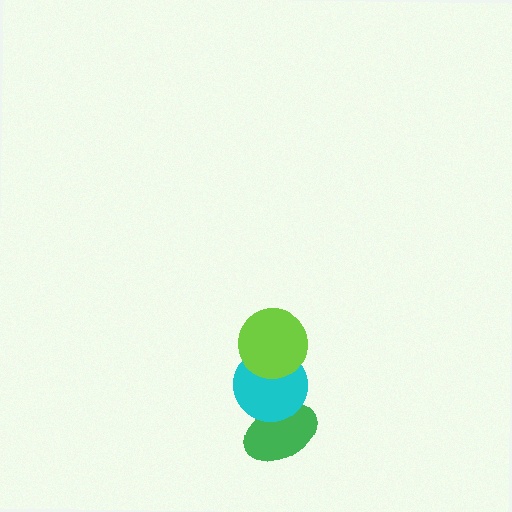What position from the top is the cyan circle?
The cyan circle is 2nd from the top.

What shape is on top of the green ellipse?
The cyan circle is on top of the green ellipse.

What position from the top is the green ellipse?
The green ellipse is 3rd from the top.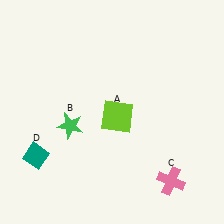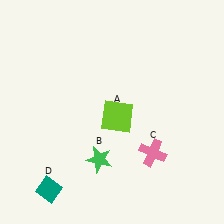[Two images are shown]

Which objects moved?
The objects that moved are: the green star (B), the pink cross (C), the teal diamond (D).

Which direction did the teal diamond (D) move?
The teal diamond (D) moved down.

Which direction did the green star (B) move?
The green star (B) moved down.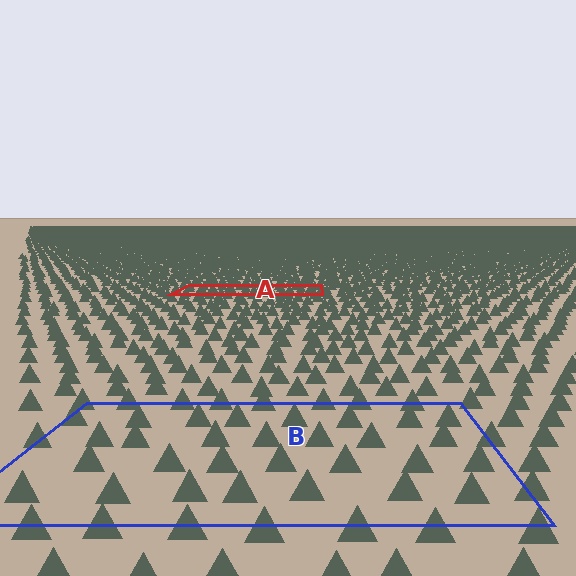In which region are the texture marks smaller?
The texture marks are smaller in region A, because it is farther away.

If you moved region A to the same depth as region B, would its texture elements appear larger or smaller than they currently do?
They would appear larger. At a closer depth, the same texture elements are projected at a bigger on-screen size.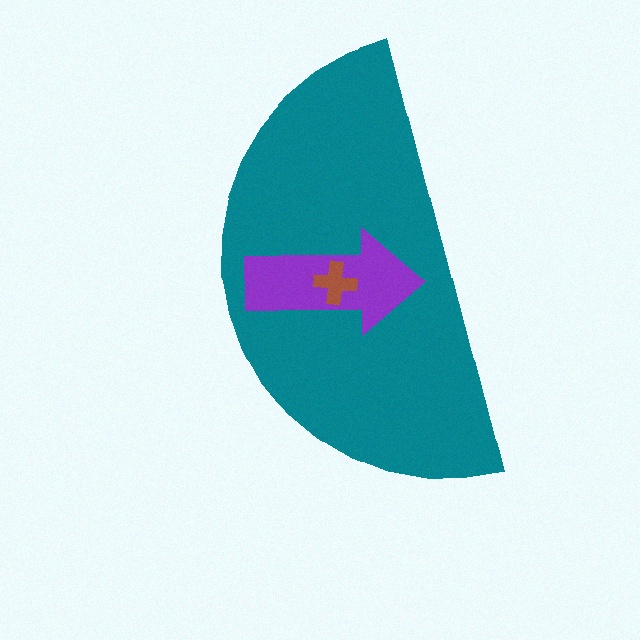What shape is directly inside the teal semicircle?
The purple arrow.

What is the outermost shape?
The teal semicircle.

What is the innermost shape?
The brown cross.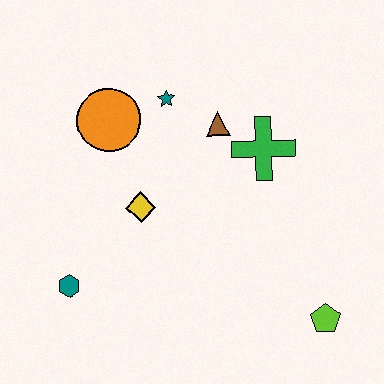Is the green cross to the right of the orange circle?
Yes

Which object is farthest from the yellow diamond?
The lime pentagon is farthest from the yellow diamond.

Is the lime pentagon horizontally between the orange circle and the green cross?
No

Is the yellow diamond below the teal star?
Yes